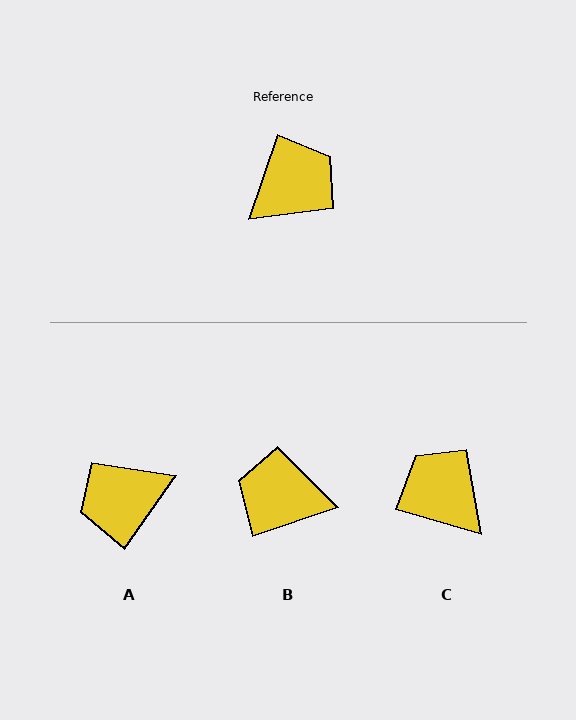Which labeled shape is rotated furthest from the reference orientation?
A, about 164 degrees away.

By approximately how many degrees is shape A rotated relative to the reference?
Approximately 164 degrees counter-clockwise.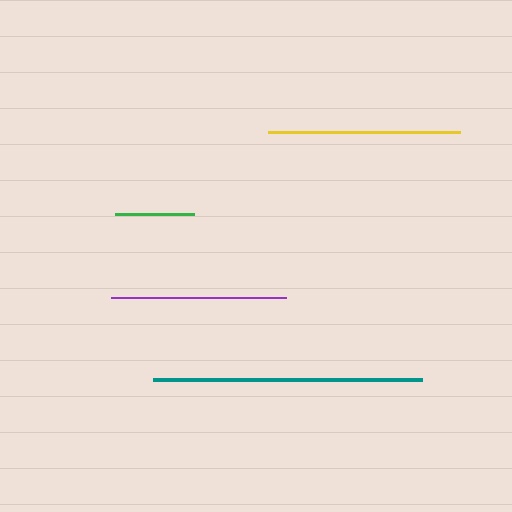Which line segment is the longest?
The teal line is the longest at approximately 269 pixels.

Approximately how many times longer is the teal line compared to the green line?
The teal line is approximately 3.4 times the length of the green line.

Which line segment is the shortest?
The green line is the shortest at approximately 79 pixels.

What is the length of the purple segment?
The purple segment is approximately 175 pixels long.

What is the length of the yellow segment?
The yellow segment is approximately 192 pixels long.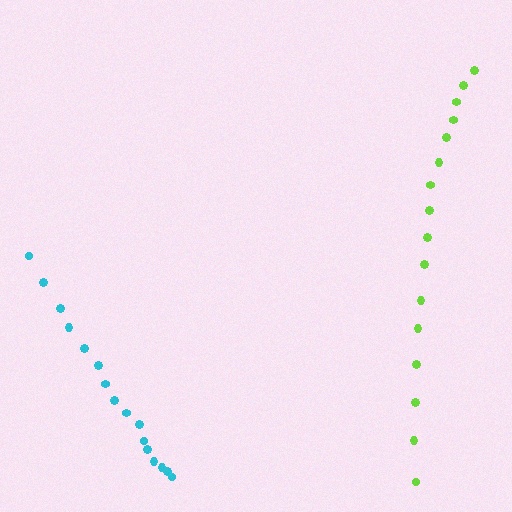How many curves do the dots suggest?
There are 2 distinct paths.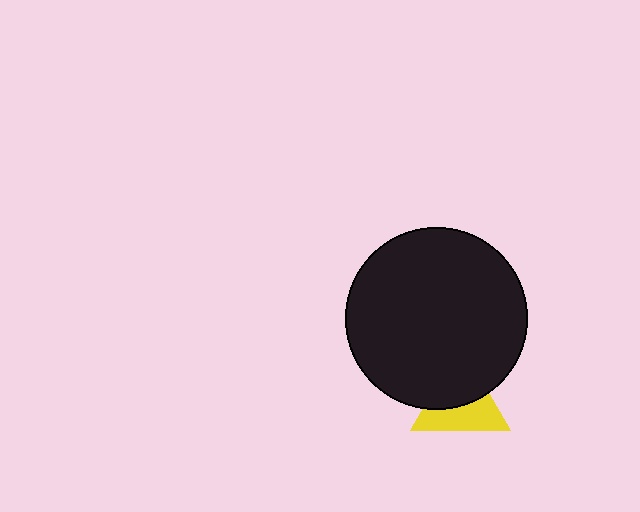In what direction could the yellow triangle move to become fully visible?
The yellow triangle could move down. That would shift it out from behind the black circle entirely.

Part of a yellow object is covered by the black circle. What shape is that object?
It is a triangle.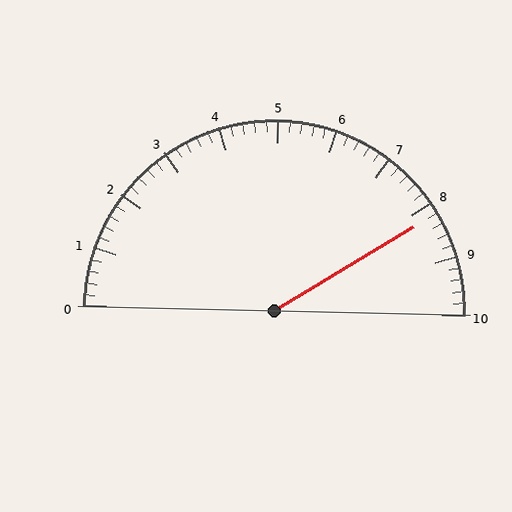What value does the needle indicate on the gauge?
The needle indicates approximately 8.2.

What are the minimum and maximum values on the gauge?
The gauge ranges from 0 to 10.